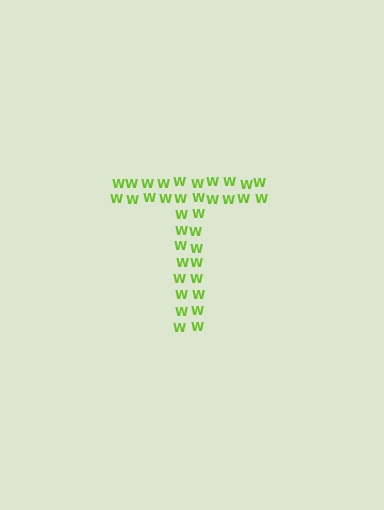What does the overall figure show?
The overall figure shows the letter T.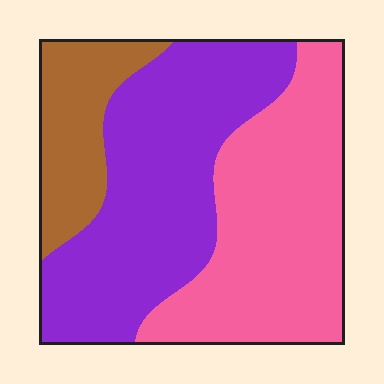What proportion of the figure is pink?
Pink covers 40% of the figure.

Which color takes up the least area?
Brown, at roughly 15%.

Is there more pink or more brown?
Pink.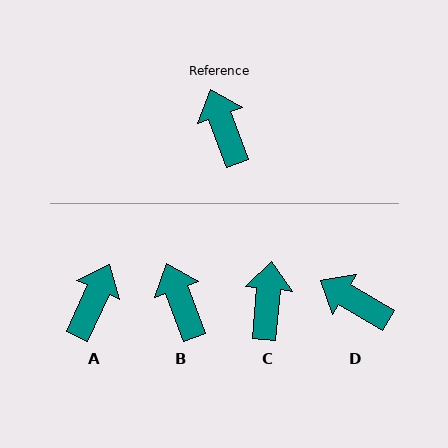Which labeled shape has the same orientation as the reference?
B.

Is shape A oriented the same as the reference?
No, it is off by about 45 degrees.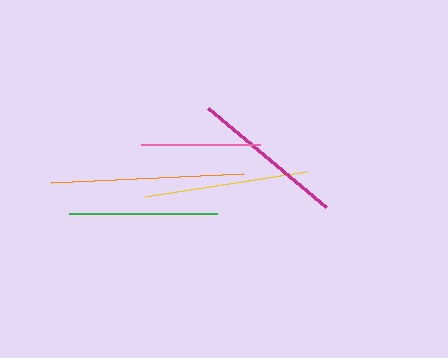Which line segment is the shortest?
The pink line is the shortest at approximately 119 pixels.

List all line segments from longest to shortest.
From longest to shortest: orange, yellow, magenta, green, pink.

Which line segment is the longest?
The orange line is the longest at approximately 192 pixels.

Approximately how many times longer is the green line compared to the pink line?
The green line is approximately 1.2 times the length of the pink line.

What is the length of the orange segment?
The orange segment is approximately 192 pixels long.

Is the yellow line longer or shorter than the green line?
The yellow line is longer than the green line.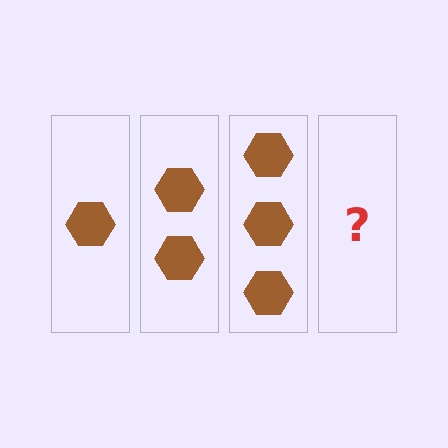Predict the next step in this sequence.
The next step is 4 hexagons.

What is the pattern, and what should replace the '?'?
The pattern is that each step adds one more hexagon. The '?' should be 4 hexagons.